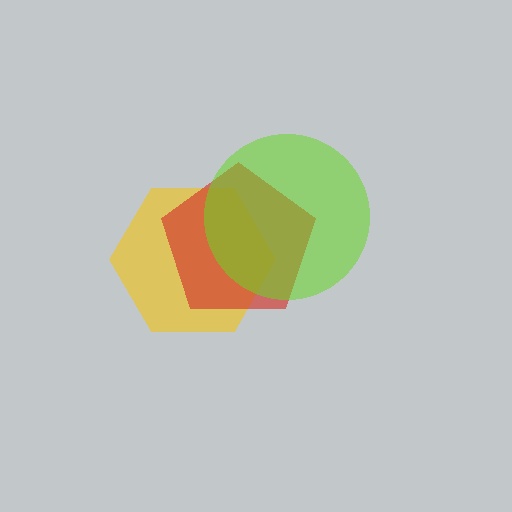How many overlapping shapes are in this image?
There are 3 overlapping shapes in the image.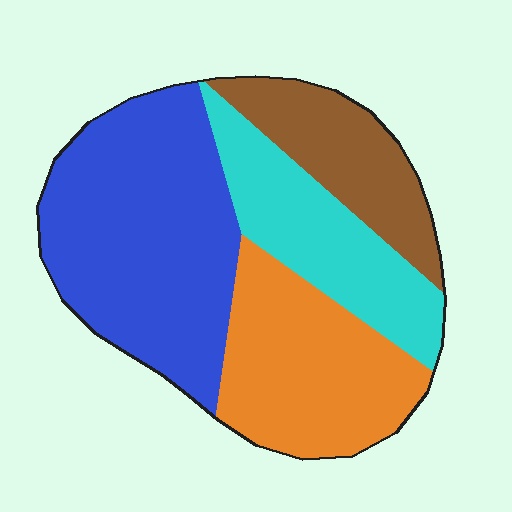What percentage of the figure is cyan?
Cyan covers around 20% of the figure.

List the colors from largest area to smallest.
From largest to smallest: blue, orange, cyan, brown.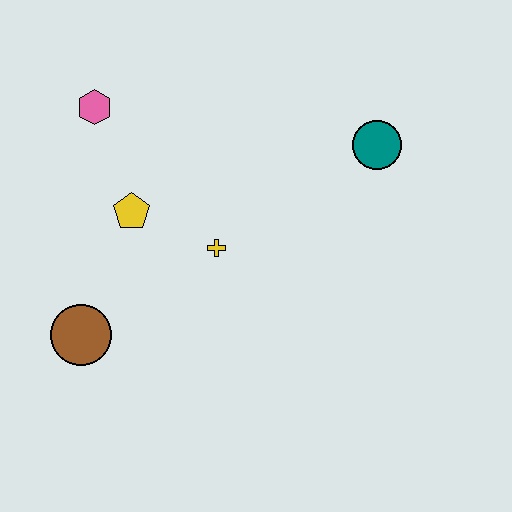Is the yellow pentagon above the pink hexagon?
No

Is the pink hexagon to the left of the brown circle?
No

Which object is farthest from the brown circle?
The teal circle is farthest from the brown circle.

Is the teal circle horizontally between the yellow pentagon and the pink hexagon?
No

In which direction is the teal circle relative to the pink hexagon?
The teal circle is to the right of the pink hexagon.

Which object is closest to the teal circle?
The yellow cross is closest to the teal circle.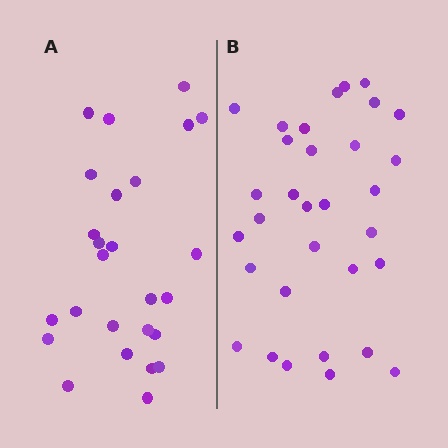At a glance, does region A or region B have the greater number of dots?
Region B (the right region) has more dots.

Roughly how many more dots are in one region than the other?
Region B has about 6 more dots than region A.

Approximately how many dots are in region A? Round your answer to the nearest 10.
About 30 dots. (The exact count is 26, which rounds to 30.)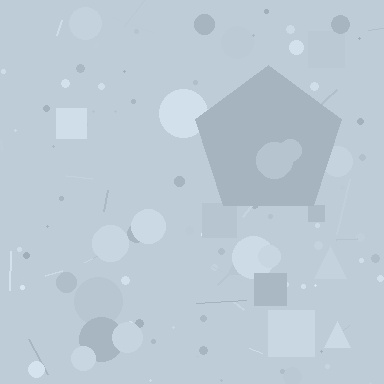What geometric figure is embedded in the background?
A pentagon is embedded in the background.